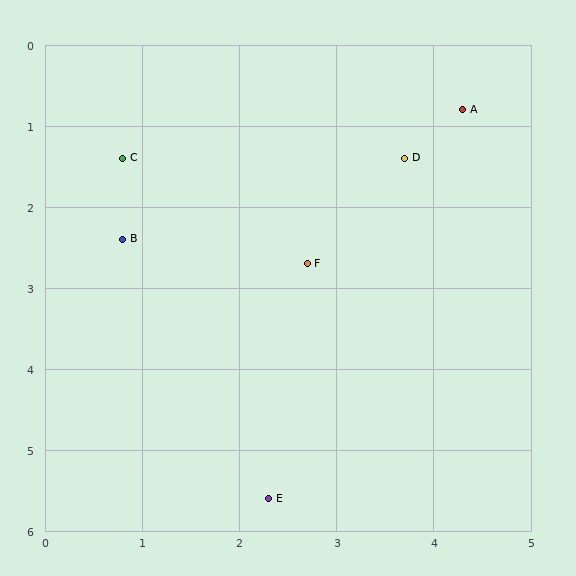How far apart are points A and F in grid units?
Points A and F are about 2.5 grid units apart.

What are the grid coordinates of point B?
Point B is at approximately (0.8, 2.4).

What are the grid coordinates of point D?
Point D is at approximately (3.7, 1.4).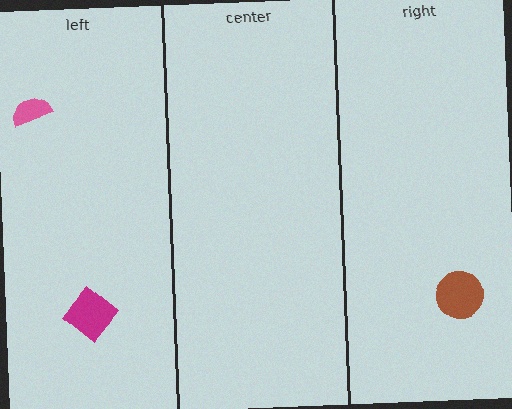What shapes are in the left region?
The pink semicircle, the magenta diamond.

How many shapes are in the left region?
2.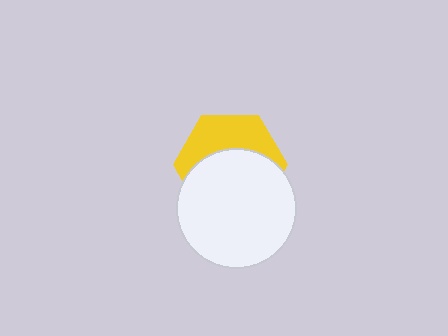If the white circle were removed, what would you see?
You would see the complete yellow hexagon.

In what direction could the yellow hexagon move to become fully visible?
The yellow hexagon could move up. That would shift it out from behind the white circle entirely.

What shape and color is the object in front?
The object in front is a white circle.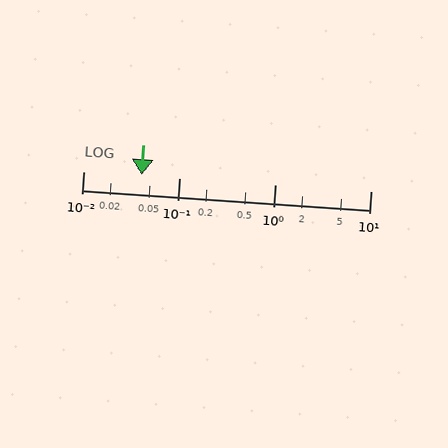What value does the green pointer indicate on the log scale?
The pointer indicates approximately 0.041.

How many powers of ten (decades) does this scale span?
The scale spans 3 decades, from 0.01 to 10.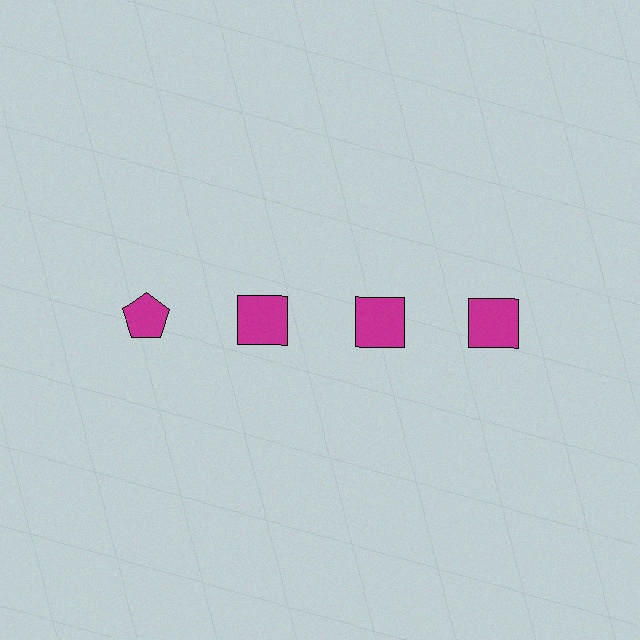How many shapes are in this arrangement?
There are 4 shapes arranged in a grid pattern.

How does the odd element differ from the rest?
It has a different shape: pentagon instead of square.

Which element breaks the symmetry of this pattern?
The magenta pentagon in the top row, leftmost column breaks the symmetry. All other shapes are magenta squares.